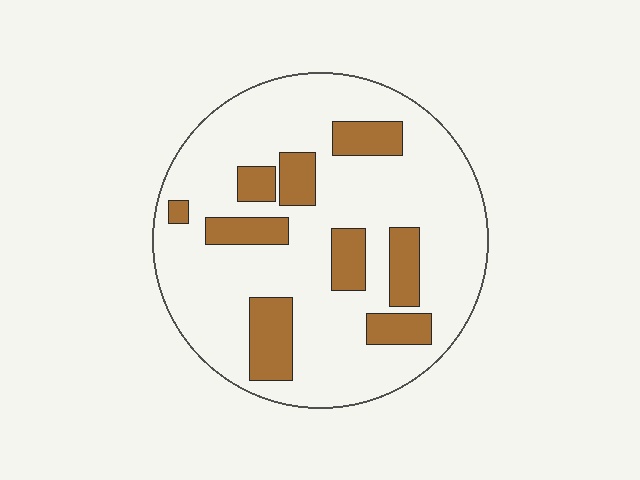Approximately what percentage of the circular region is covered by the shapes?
Approximately 20%.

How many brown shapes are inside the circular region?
9.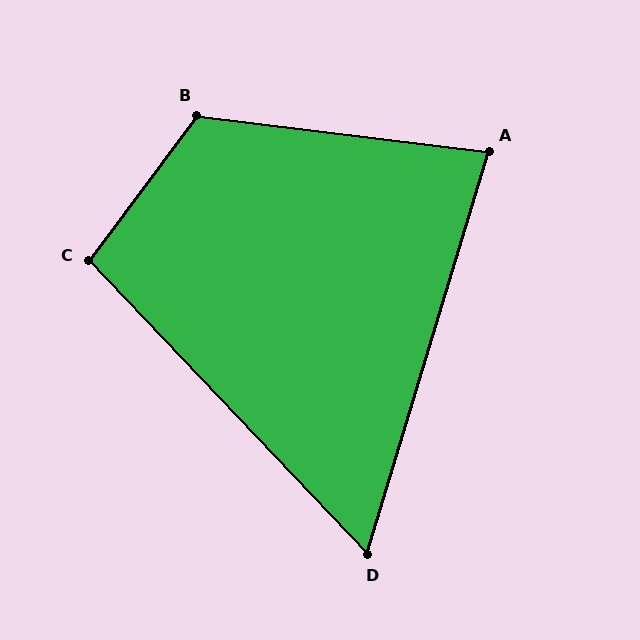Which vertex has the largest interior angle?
B, at approximately 120 degrees.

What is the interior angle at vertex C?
Approximately 100 degrees (obtuse).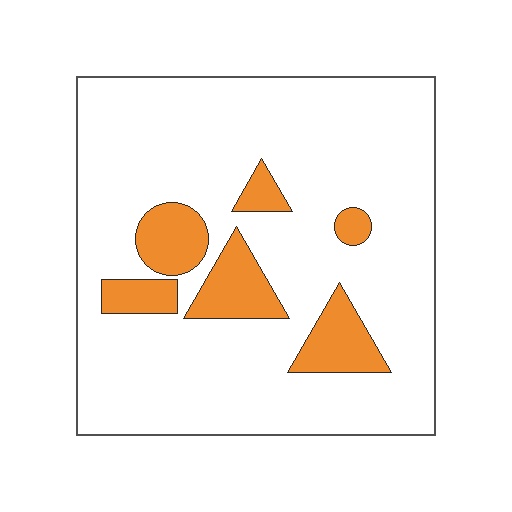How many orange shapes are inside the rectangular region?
6.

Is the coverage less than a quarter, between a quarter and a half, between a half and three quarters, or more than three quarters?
Less than a quarter.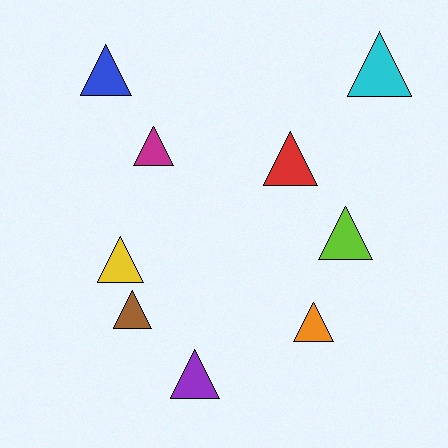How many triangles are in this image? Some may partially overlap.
There are 9 triangles.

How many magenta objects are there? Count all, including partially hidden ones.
There is 1 magenta object.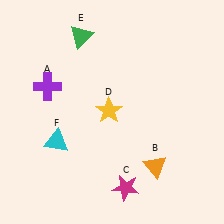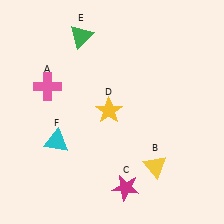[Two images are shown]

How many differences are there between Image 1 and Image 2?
There are 2 differences between the two images.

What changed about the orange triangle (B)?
In Image 1, B is orange. In Image 2, it changed to yellow.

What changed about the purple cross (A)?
In Image 1, A is purple. In Image 2, it changed to pink.